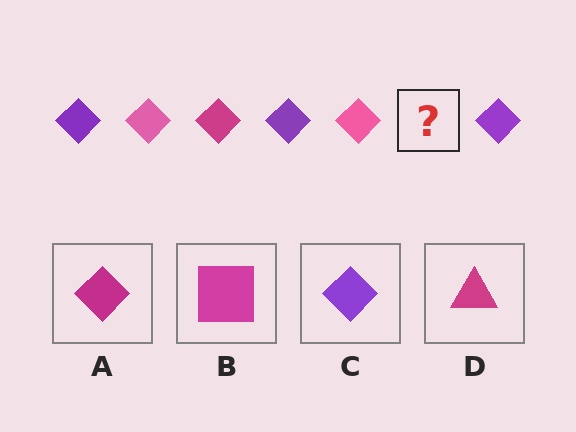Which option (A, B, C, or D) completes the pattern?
A.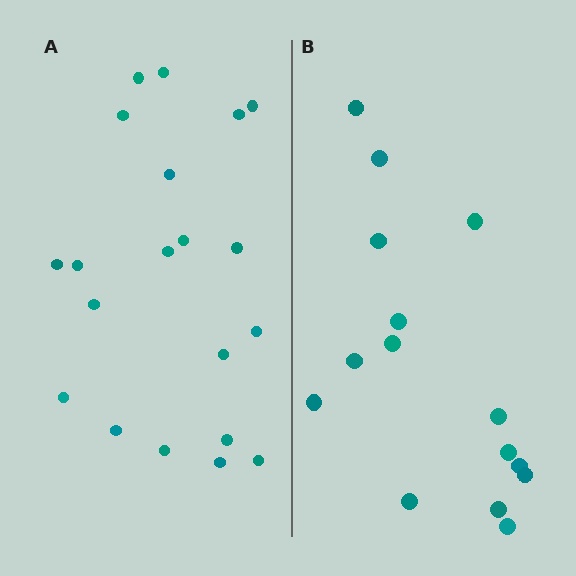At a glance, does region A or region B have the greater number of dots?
Region A (the left region) has more dots.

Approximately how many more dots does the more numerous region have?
Region A has about 5 more dots than region B.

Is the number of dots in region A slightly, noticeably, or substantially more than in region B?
Region A has noticeably more, but not dramatically so. The ratio is roughly 1.3 to 1.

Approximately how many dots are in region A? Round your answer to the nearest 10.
About 20 dots.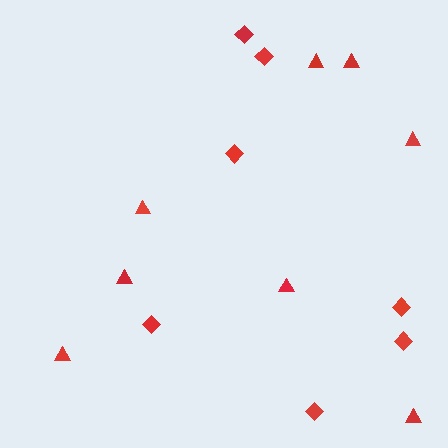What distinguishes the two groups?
There are 2 groups: one group of diamonds (7) and one group of triangles (8).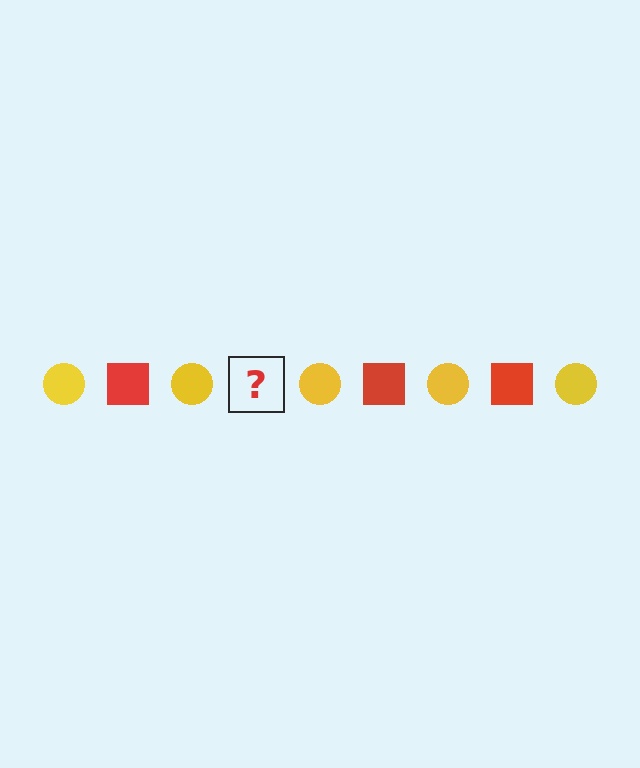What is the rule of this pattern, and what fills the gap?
The rule is that the pattern alternates between yellow circle and red square. The gap should be filled with a red square.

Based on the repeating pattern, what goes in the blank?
The blank should be a red square.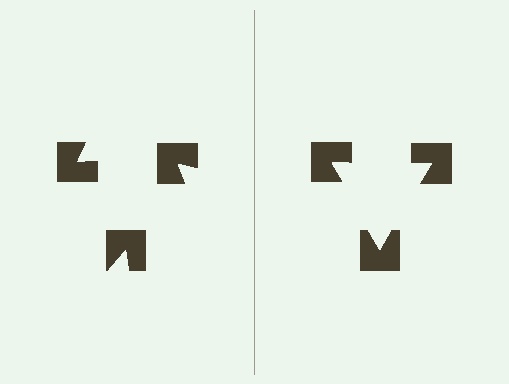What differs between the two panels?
The notched squares are positioned identically on both sides; only the wedge orientations differ. On the right they align to a triangle; on the left they are misaligned.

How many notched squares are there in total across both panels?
6 — 3 on each side.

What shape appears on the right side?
An illusory triangle.